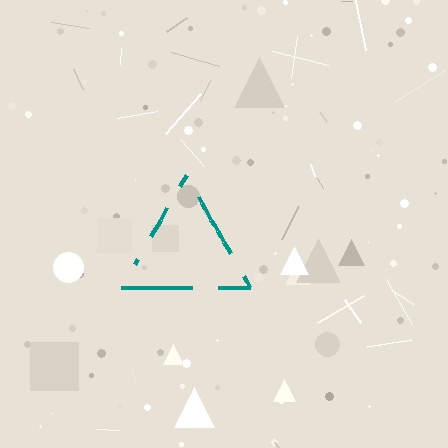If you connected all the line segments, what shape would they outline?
They would outline a triangle.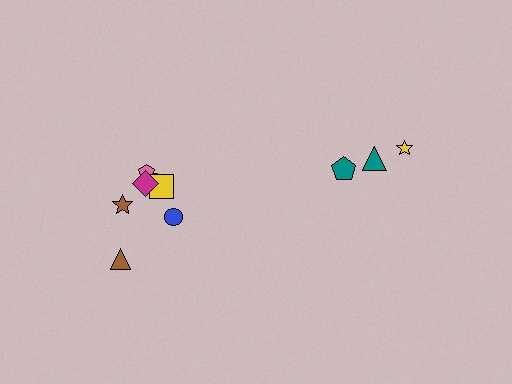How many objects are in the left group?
There are 7 objects.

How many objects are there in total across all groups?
There are 10 objects.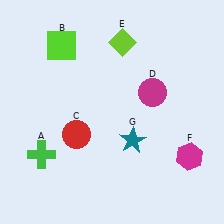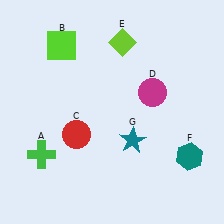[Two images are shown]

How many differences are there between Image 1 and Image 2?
There is 1 difference between the two images.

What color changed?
The hexagon (F) changed from magenta in Image 1 to teal in Image 2.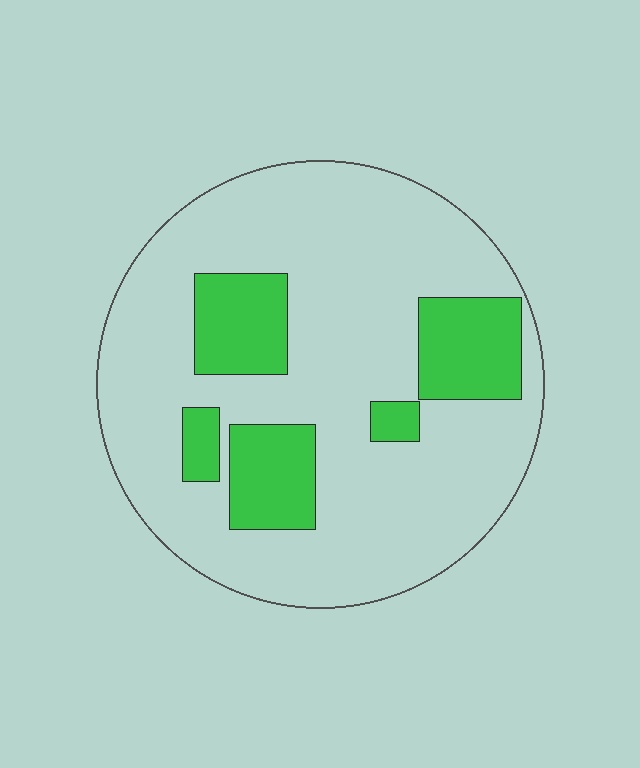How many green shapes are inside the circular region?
5.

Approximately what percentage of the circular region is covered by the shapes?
Approximately 20%.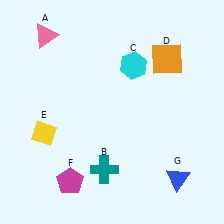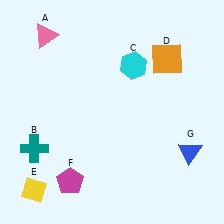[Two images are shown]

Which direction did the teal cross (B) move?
The teal cross (B) moved left.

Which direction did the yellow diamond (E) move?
The yellow diamond (E) moved down.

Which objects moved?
The objects that moved are: the teal cross (B), the yellow diamond (E), the blue triangle (G).